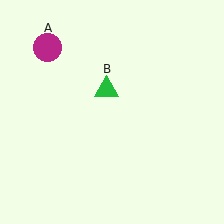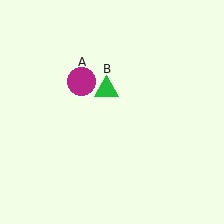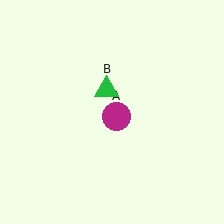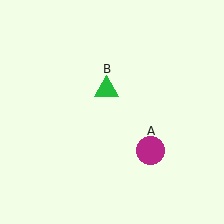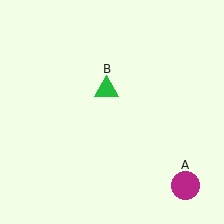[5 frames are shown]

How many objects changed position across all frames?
1 object changed position: magenta circle (object A).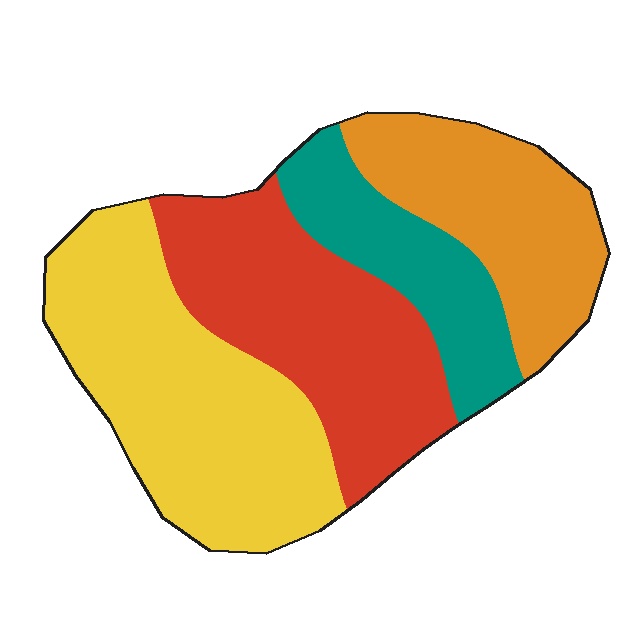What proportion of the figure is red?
Red covers about 30% of the figure.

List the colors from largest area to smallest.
From largest to smallest: yellow, red, orange, teal.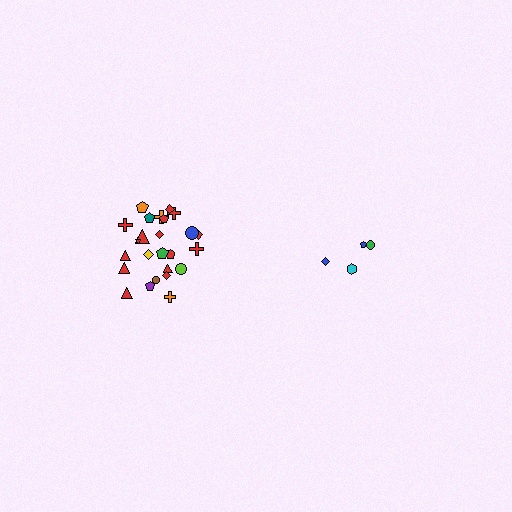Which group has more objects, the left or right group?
The left group.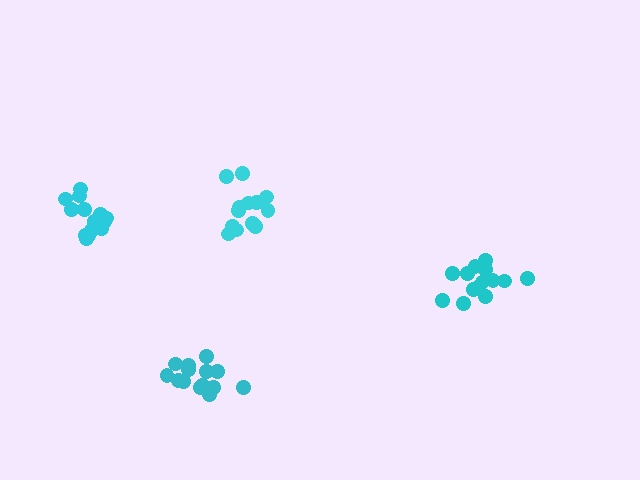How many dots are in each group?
Group 1: 14 dots, Group 2: 13 dots, Group 3: 15 dots, Group 4: 17 dots (59 total).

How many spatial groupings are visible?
There are 4 spatial groupings.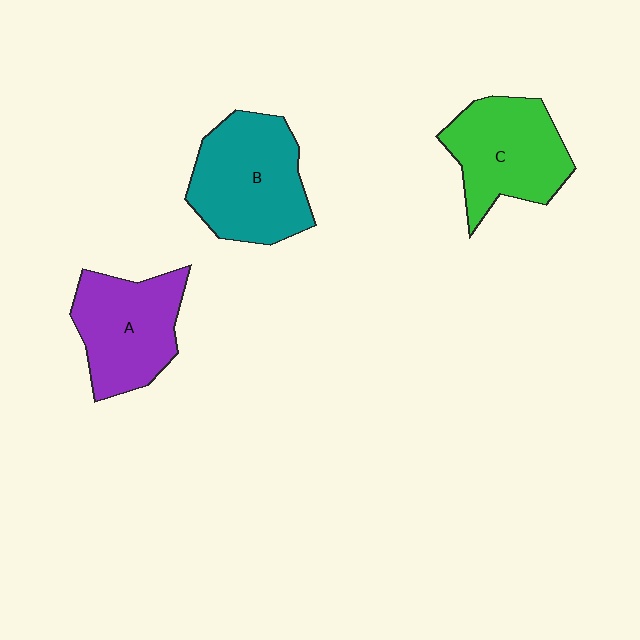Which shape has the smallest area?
Shape A (purple).